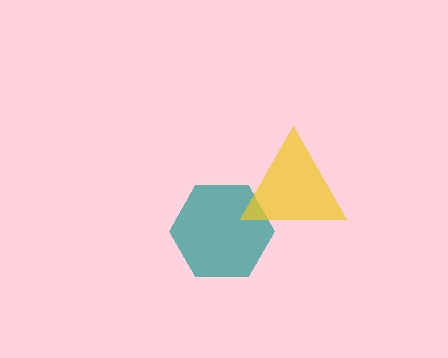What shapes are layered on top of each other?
The layered shapes are: a teal hexagon, a yellow triangle.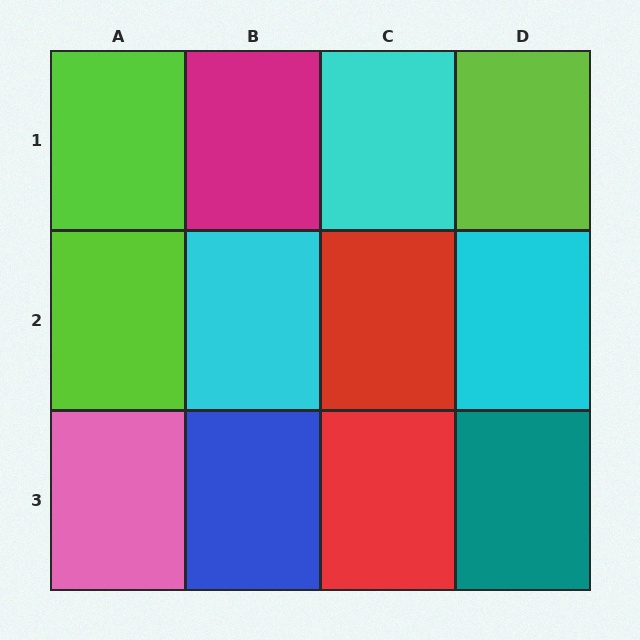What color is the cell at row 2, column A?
Lime.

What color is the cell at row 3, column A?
Pink.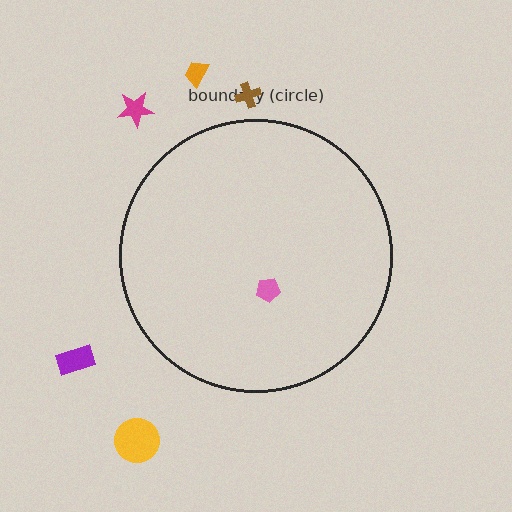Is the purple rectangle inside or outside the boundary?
Outside.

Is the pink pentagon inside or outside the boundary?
Inside.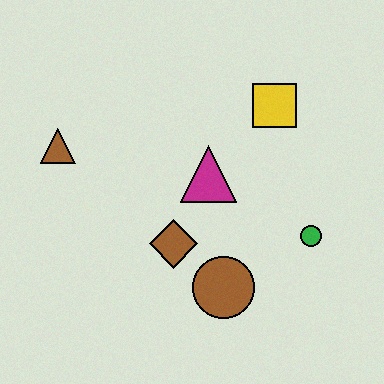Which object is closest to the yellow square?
The magenta triangle is closest to the yellow square.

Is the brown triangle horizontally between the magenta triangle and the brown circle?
No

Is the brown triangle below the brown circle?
No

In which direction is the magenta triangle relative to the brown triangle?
The magenta triangle is to the right of the brown triangle.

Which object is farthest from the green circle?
The brown triangle is farthest from the green circle.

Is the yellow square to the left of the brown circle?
No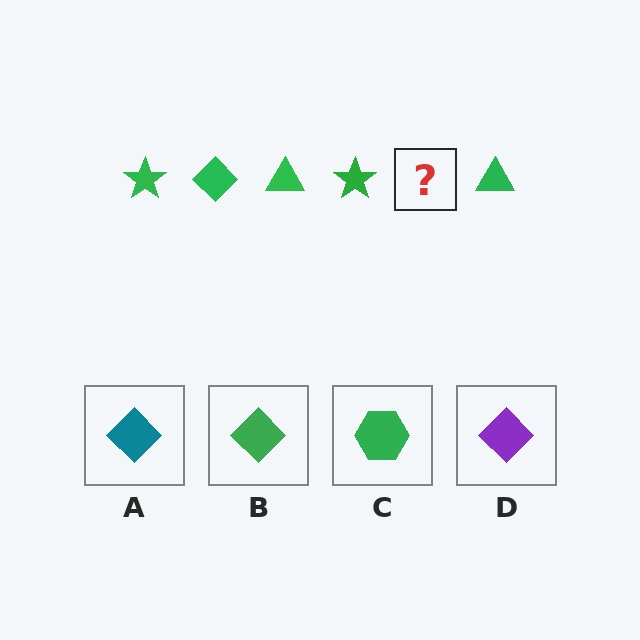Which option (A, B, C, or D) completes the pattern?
B.